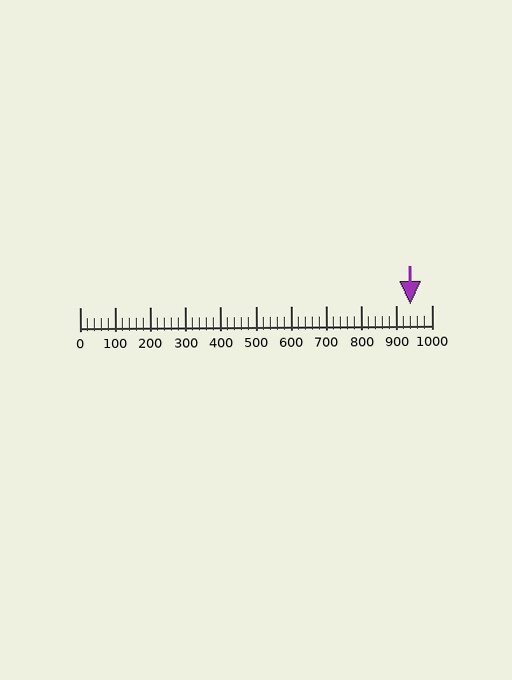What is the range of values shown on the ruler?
The ruler shows values from 0 to 1000.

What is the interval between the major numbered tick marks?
The major tick marks are spaced 100 units apart.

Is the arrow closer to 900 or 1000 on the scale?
The arrow is closer to 900.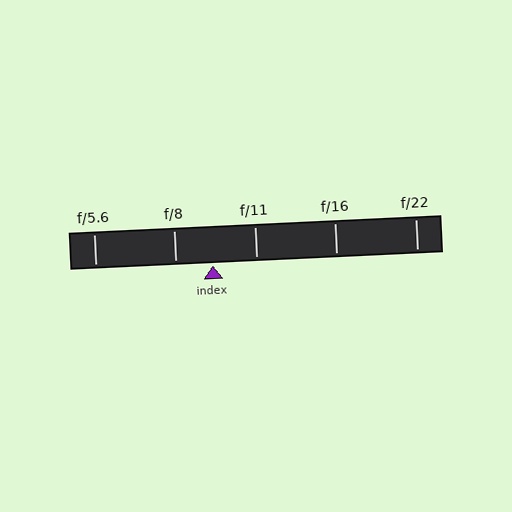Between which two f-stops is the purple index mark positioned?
The index mark is between f/8 and f/11.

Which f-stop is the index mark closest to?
The index mark is closest to f/8.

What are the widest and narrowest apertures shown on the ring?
The widest aperture shown is f/5.6 and the narrowest is f/22.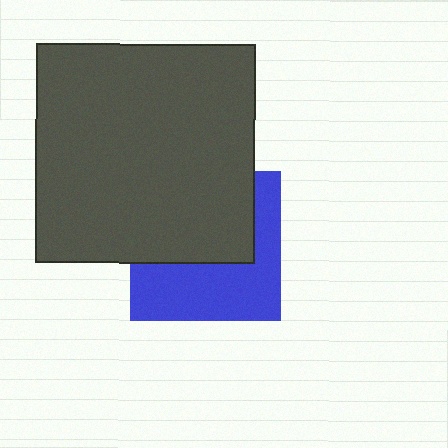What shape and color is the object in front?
The object in front is a dark gray square.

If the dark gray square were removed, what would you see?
You would see the complete blue square.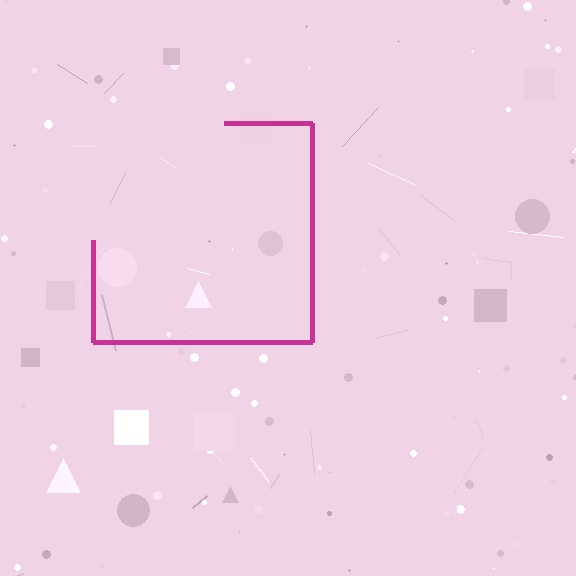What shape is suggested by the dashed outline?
The dashed outline suggests a square.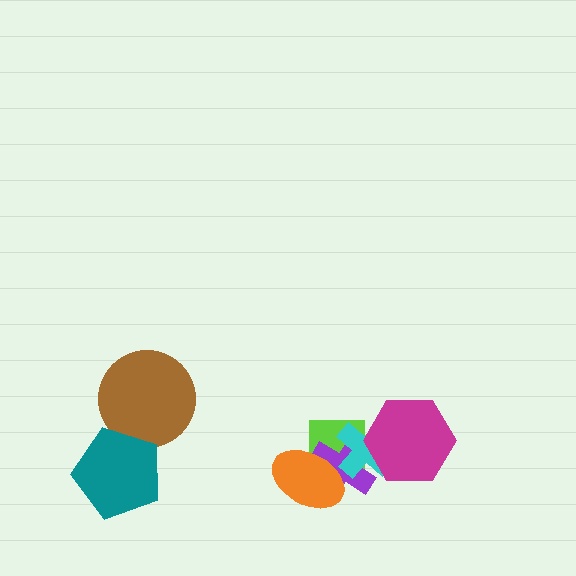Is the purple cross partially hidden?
Yes, it is partially covered by another shape.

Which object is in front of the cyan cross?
The magenta hexagon is in front of the cyan cross.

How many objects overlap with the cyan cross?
3 objects overlap with the cyan cross.